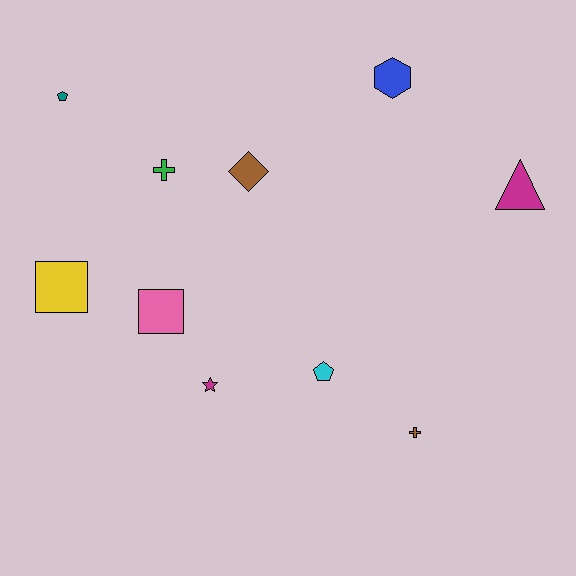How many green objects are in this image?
There is 1 green object.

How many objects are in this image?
There are 10 objects.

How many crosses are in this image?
There are 2 crosses.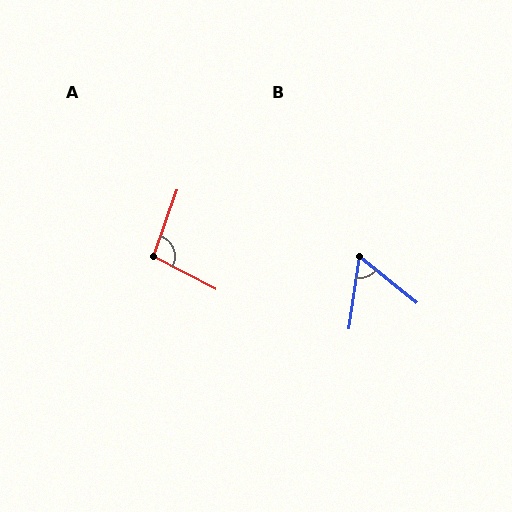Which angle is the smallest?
B, at approximately 60 degrees.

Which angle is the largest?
A, at approximately 97 degrees.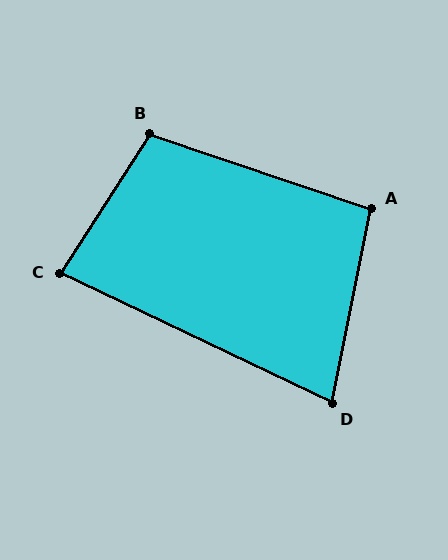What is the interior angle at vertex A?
Approximately 97 degrees (obtuse).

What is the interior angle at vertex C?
Approximately 83 degrees (acute).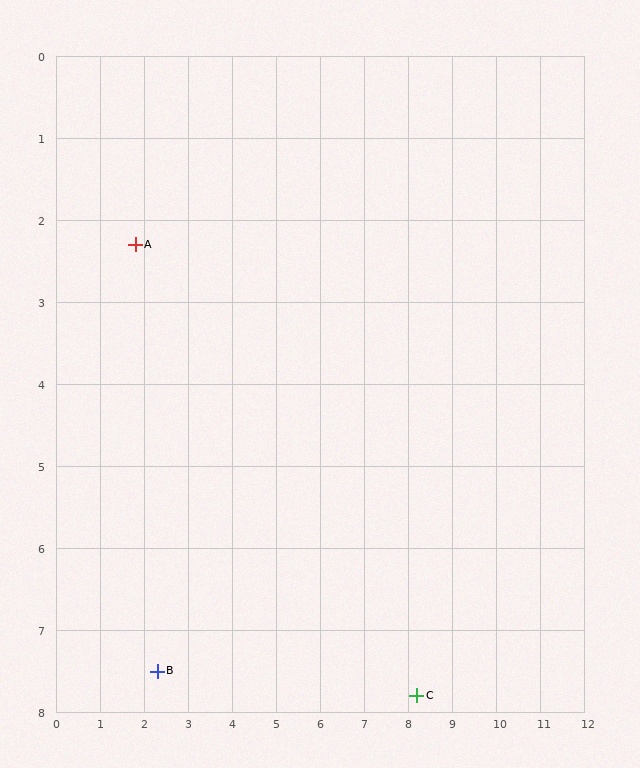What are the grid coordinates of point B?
Point B is at approximately (2.3, 7.5).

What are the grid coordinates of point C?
Point C is at approximately (8.2, 7.8).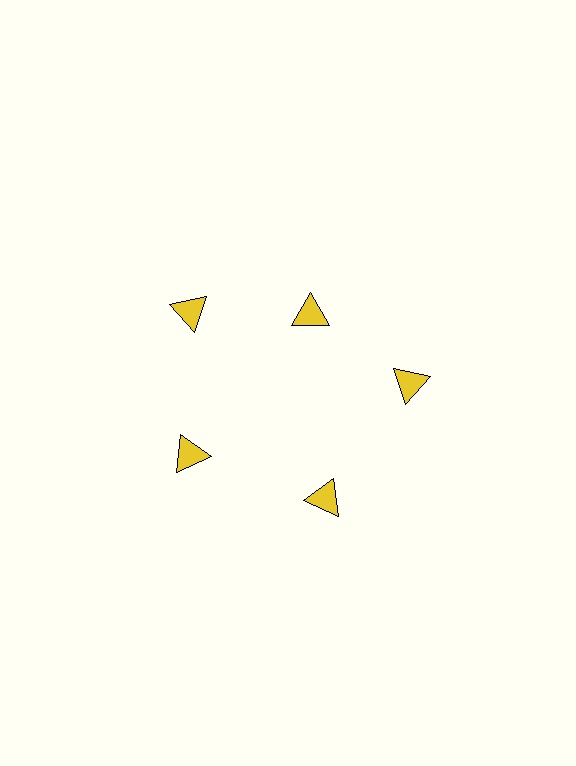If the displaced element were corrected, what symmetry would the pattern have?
It would have 5-fold rotational symmetry — the pattern would map onto itself every 72 degrees.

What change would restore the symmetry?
The symmetry would be restored by moving it outward, back onto the ring so that all 5 triangles sit at equal angles and equal distance from the center.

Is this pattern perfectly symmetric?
No. The 5 yellow triangles are arranged in a ring, but one element near the 1 o'clock position is pulled inward toward the center, breaking the 5-fold rotational symmetry.